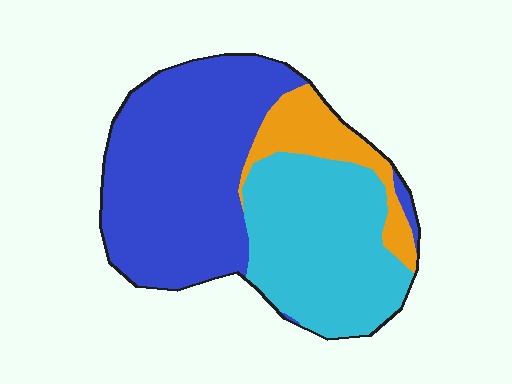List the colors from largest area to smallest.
From largest to smallest: blue, cyan, orange.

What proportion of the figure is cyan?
Cyan covers roughly 35% of the figure.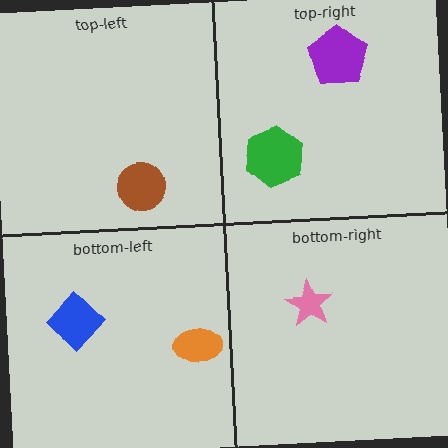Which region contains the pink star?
The bottom-right region.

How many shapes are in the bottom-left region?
2.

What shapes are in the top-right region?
The green hexagon, the purple pentagon.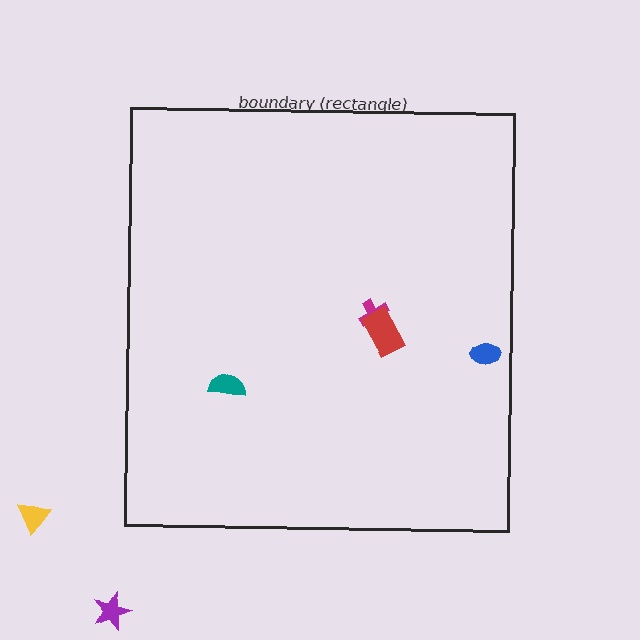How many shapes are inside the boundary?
4 inside, 2 outside.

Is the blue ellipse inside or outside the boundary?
Inside.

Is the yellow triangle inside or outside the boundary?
Outside.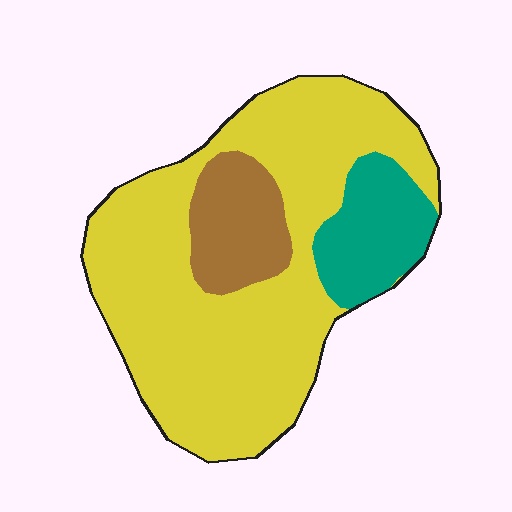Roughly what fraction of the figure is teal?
Teal takes up about one eighth (1/8) of the figure.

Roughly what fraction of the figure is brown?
Brown covers around 15% of the figure.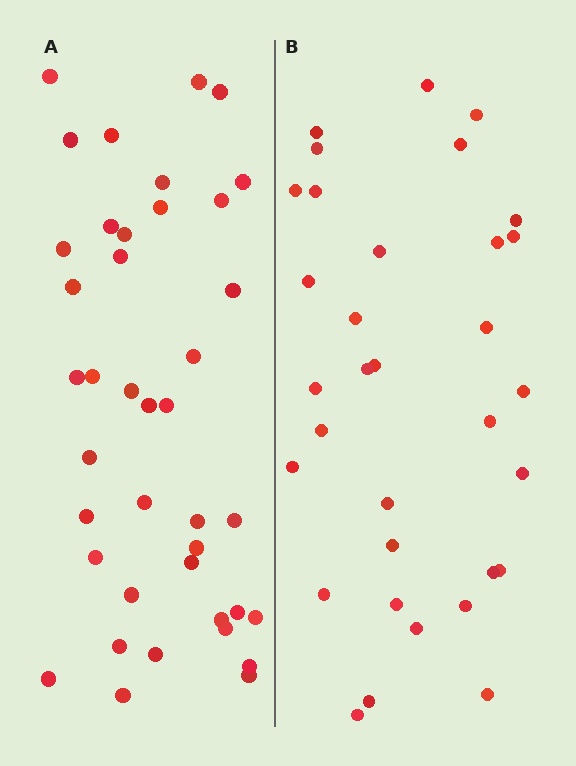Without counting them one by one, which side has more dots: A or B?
Region A (the left region) has more dots.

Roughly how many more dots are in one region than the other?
Region A has roughly 8 or so more dots than region B.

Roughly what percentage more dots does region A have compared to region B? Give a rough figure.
About 20% more.